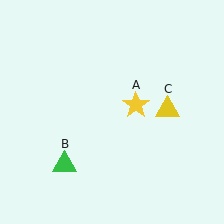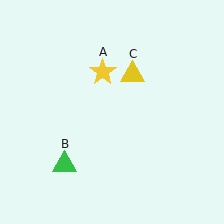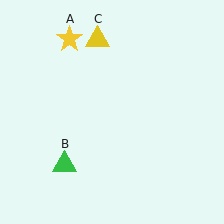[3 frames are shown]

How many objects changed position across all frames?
2 objects changed position: yellow star (object A), yellow triangle (object C).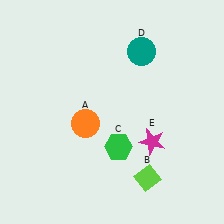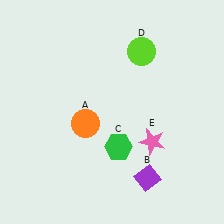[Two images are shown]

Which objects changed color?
B changed from lime to purple. D changed from teal to lime. E changed from magenta to pink.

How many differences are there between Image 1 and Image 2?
There are 3 differences between the two images.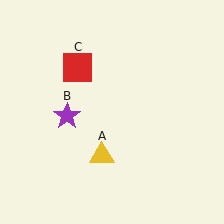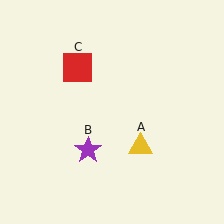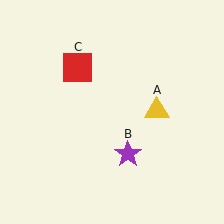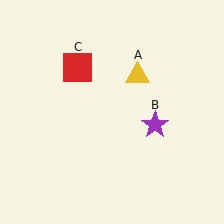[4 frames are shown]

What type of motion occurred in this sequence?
The yellow triangle (object A), purple star (object B) rotated counterclockwise around the center of the scene.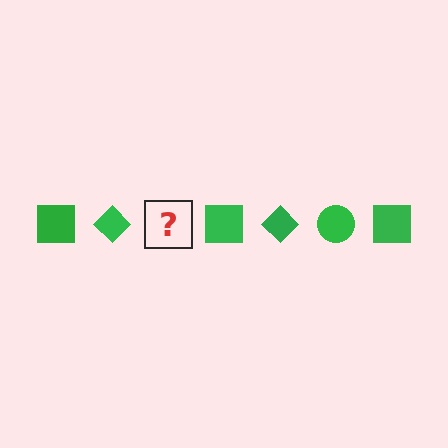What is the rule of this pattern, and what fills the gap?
The rule is that the pattern cycles through square, diamond, circle shapes in green. The gap should be filled with a green circle.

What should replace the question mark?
The question mark should be replaced with a green circle.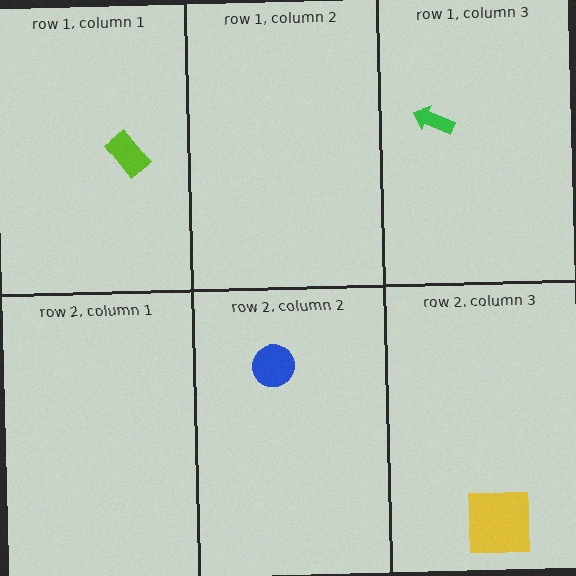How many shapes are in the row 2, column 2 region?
1.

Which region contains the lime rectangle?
The row 1, column 1 region.